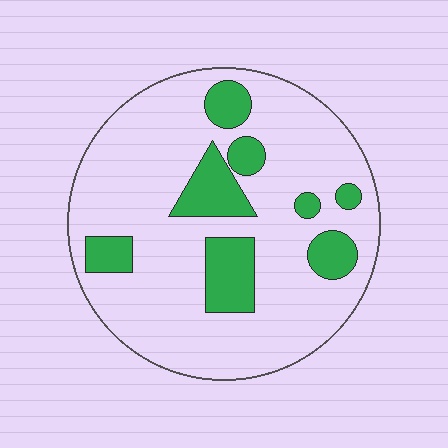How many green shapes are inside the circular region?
8.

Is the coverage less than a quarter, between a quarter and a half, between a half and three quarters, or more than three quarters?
Less than a quarter.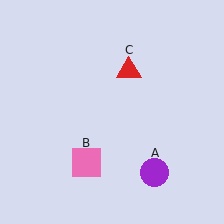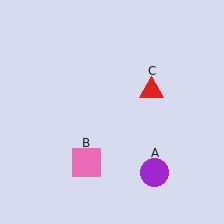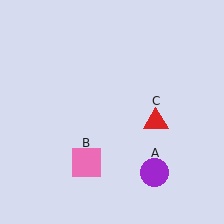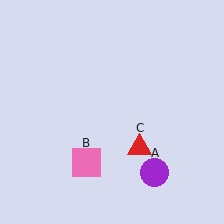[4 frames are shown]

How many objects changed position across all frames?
1 object changed position: red triangle (object C).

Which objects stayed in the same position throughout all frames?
Purple circle (object A) and pink square (object B) remained stationary.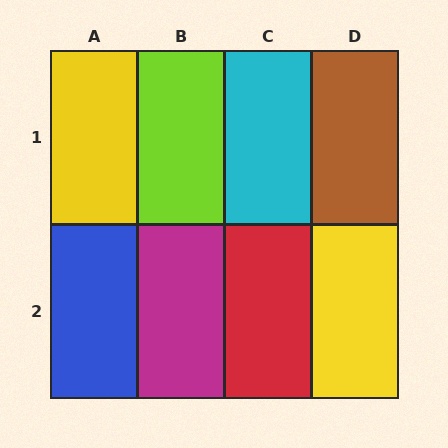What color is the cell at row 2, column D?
Yellow.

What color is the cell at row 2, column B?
Magenta.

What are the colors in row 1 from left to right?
Yellow, lime, cyan, brown.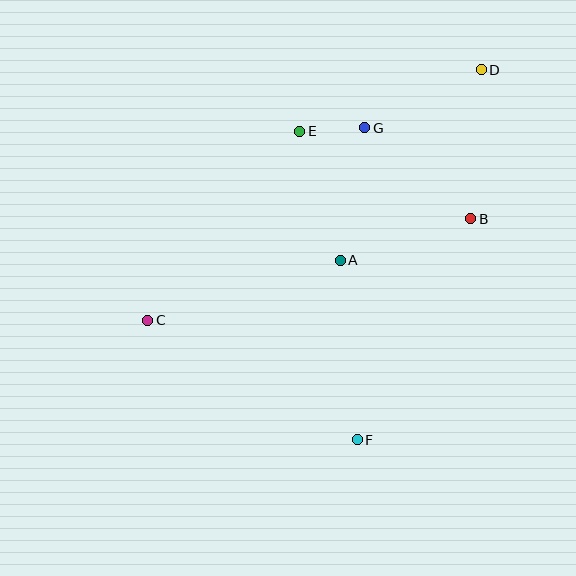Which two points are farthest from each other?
Points C and D are farthest from each other.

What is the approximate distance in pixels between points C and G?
The distance between C and G is approximately 290 pixels.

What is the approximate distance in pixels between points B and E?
The distance between B and E is approximately 192 pixels.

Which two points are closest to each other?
Points E and G are closest to each other.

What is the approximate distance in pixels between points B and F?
The distance between B and F is approximately 248 pixels.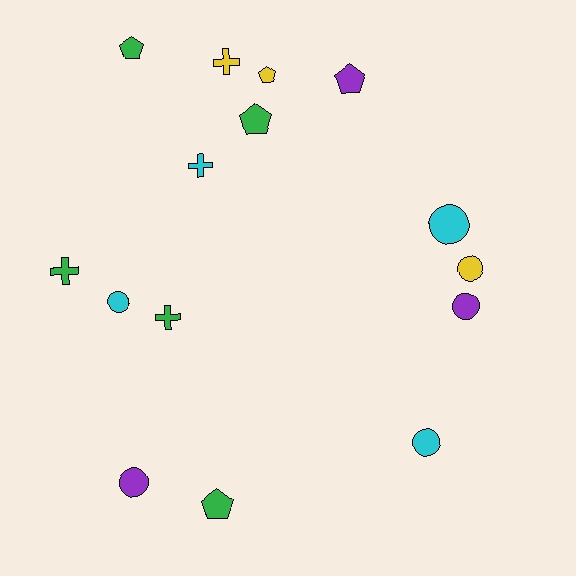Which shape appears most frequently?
Circle, with 6 objects.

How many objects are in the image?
There are 15 objects.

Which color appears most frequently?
Green, with 5 objects.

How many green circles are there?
There are no green circles.